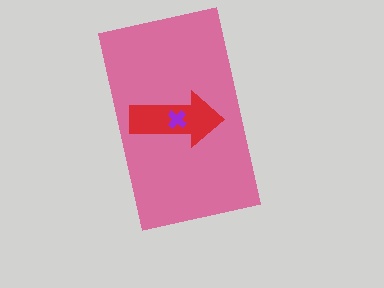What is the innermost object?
The purple cross.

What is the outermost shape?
The pink rectangle.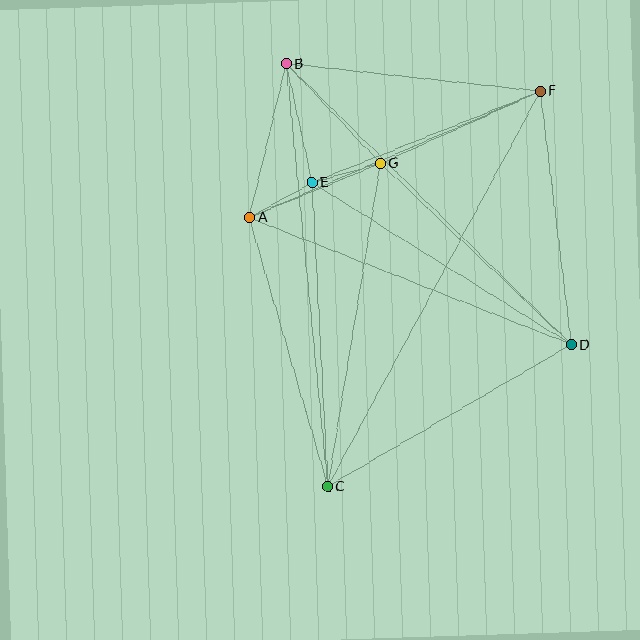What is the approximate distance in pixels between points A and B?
The distance between A and B is approximately 158 pixels.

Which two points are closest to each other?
Points E and G are closest to each other.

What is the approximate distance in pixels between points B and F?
The distance between B and F is approximately 255 pixels.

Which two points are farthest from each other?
Points C and F are farthest from each other.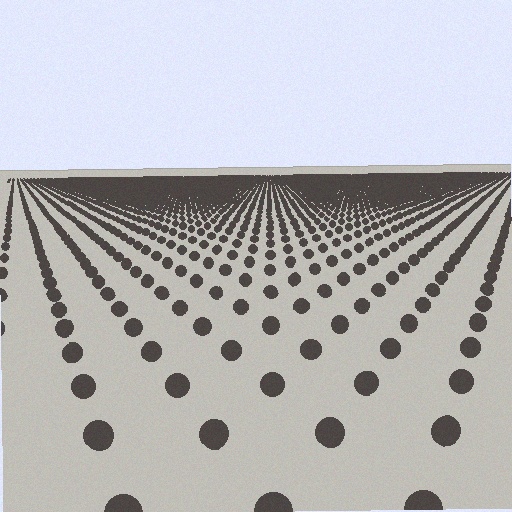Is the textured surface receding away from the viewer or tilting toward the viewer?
The surface is receding away from the viewer. Texture elements get smaller and denser toward the top.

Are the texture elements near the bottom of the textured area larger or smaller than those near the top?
Larger. Near the bottom, elements are closer to the viewer and appear at a bigger on-screen size.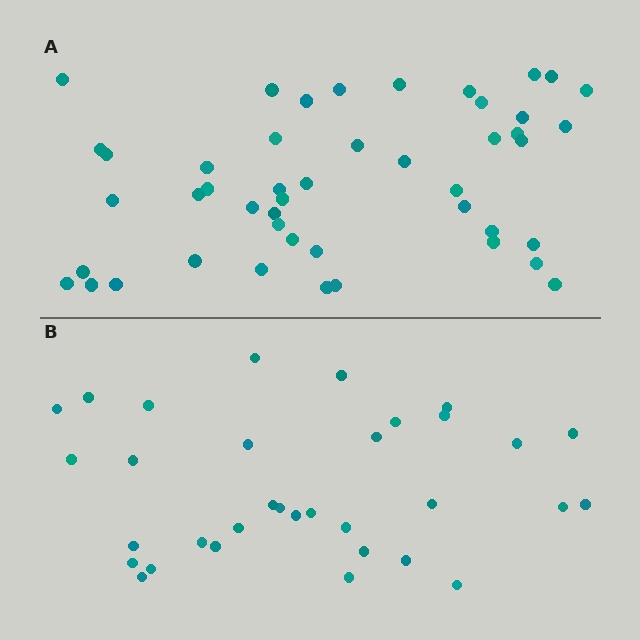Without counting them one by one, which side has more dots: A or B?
Region A (the top region) has more dots.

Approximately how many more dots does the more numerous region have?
Region A has approximately 15 more dots than region B.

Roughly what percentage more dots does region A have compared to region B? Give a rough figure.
About 40% more.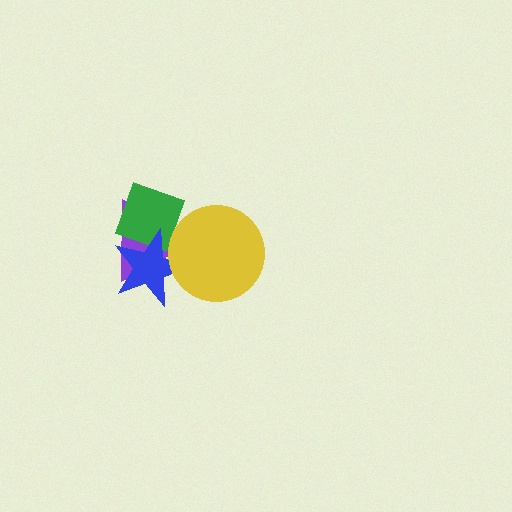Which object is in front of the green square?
The blue star is in front of the green square.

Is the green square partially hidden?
Yes, it is partially covered by another shape.